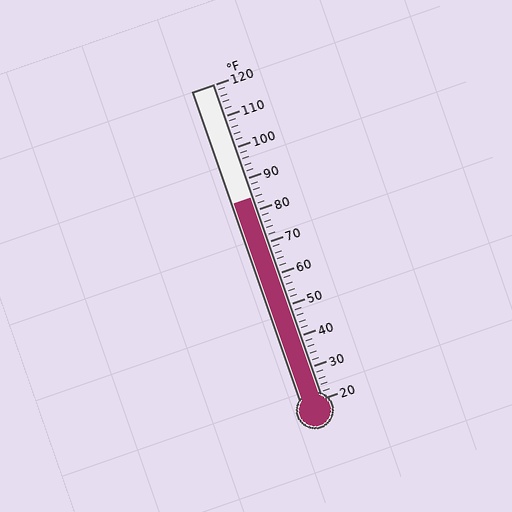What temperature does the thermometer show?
The thermometer shows approximately 84°F.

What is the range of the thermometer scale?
The thermometer scale ranges from 20°F to 120°F.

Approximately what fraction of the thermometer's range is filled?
The thermometer is filled to approximately 65% of its range.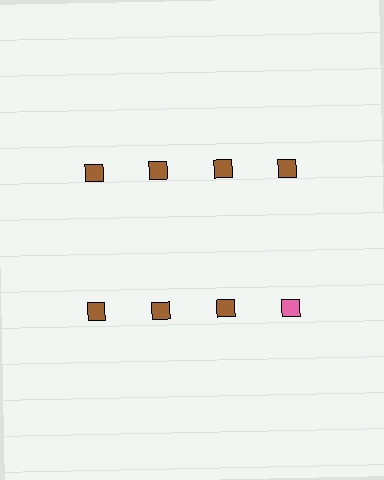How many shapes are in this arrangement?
There are 8 shapes arranged in a grid pattern.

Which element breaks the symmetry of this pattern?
The pink square in the second row, second from right column breaks the symmetry. All other shapes are brown squares.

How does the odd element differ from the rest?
It has a different color: pink instead of brown.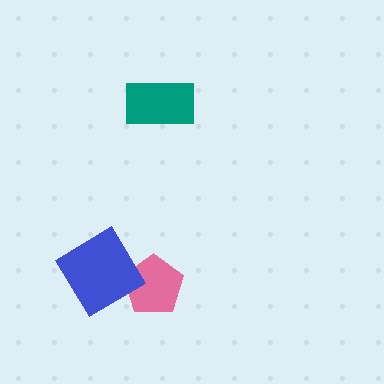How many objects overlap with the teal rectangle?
0 objects overlap with the teal rectangle.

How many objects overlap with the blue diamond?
1 object overlaps with the blue diamond.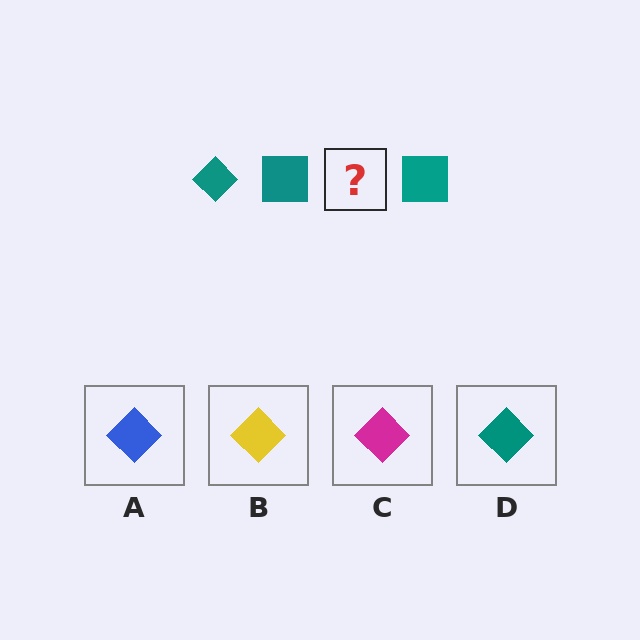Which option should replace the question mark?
Option D.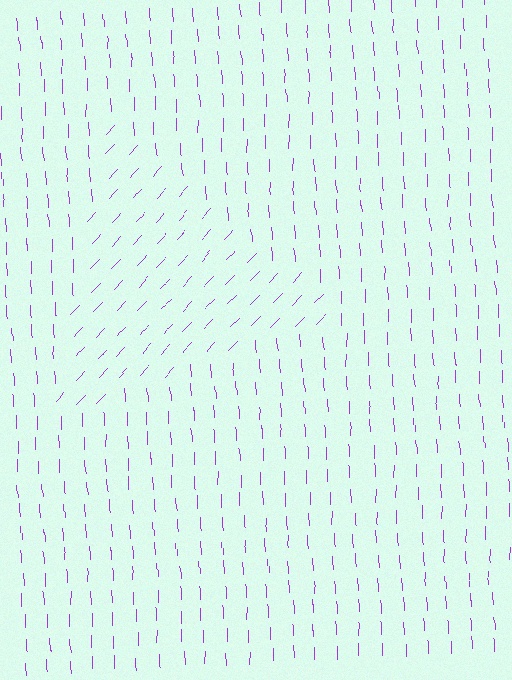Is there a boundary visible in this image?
Yes, there is a texture boundary formed by a change in line orientation.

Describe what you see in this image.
The image is filled with small purple line segments. A triangle region in the image has lines oriented differently from the surrounding lines, creating a visible texture boundary.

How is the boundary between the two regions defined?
The boundary is defined purely by a change in line orientation (approximately 45 degrees difference). All lines are the same color and thickness.